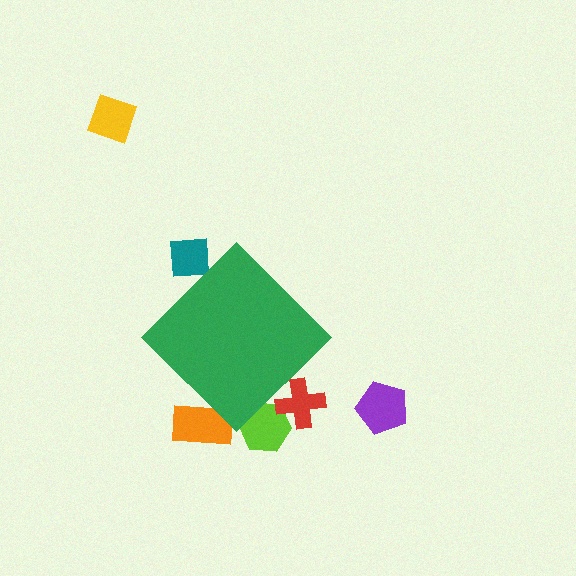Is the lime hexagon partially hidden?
Yes, the lime hexagon is partially hidden behind the green diamond.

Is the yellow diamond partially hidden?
No, the yellow diamond is fully visible.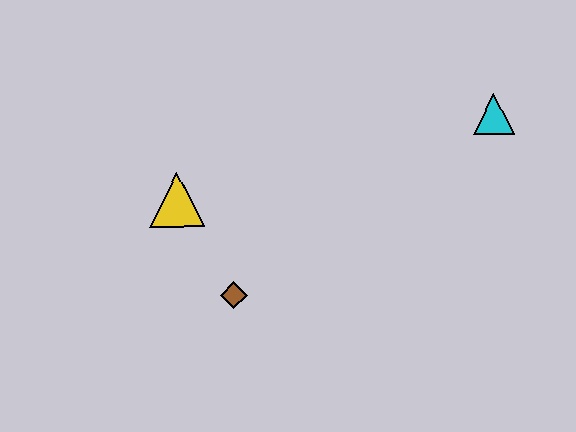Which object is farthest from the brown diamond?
The cyan triangle is farthest from the brown diamond.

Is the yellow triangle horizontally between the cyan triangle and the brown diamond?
No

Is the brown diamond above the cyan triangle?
No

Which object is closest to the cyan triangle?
The brown diamond is closest to the cyan triangle.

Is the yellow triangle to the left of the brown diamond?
Yes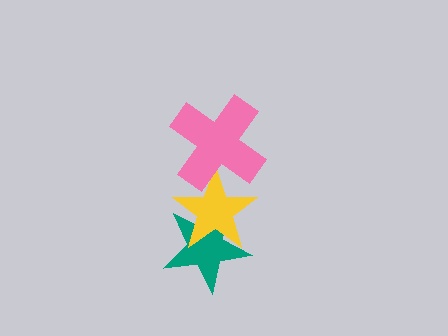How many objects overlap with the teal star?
1 object overlaps with the teal star.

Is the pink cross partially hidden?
No, no other shape covers it.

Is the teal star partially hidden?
Yes, it is partially covered by another shape.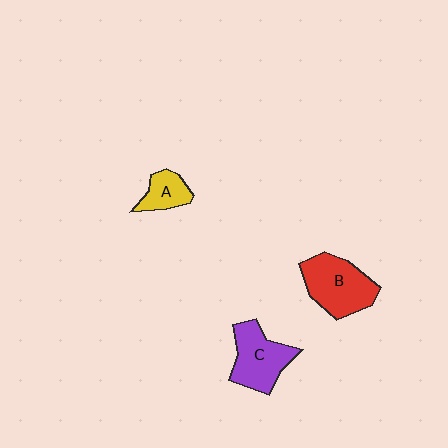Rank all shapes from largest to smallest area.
From largest to smallest: B (red), C (purple), A (yellow).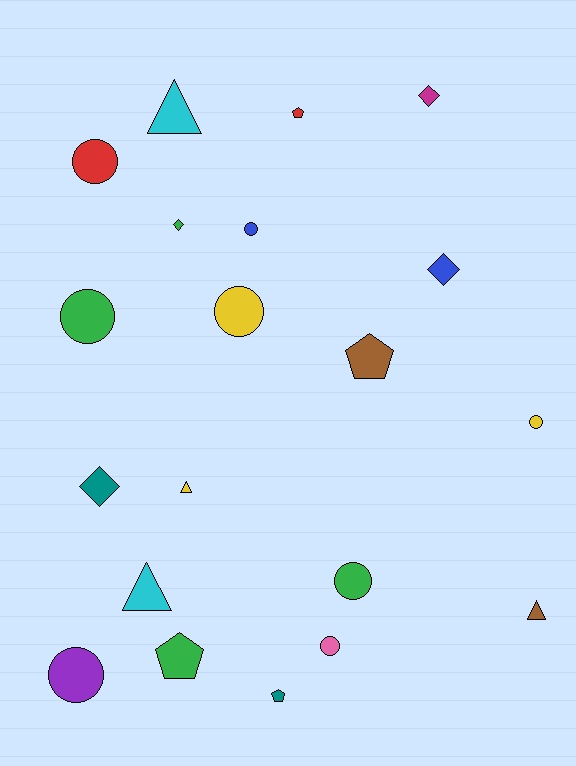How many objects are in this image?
There are 20 objects.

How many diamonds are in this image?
There are 4 diamonds.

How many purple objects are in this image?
There is 1 purple object.